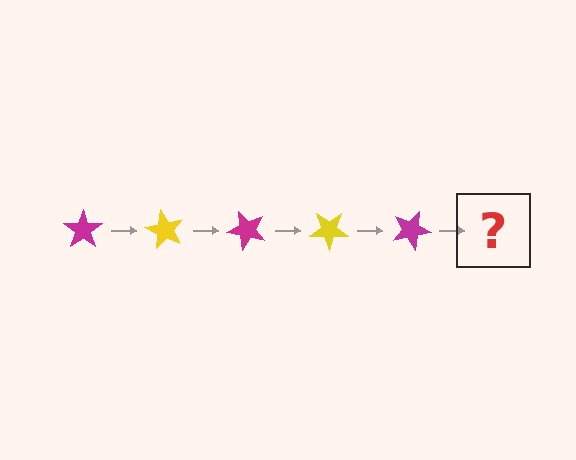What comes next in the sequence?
The next element should be a yellow star, rotated 300 degrees from the start.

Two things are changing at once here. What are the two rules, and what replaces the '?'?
The two rules are that it rotates 60 degrees each step and the color cycles through magenta and yellow. The '?' should be a yellow star, rotated 300 degrees from the start.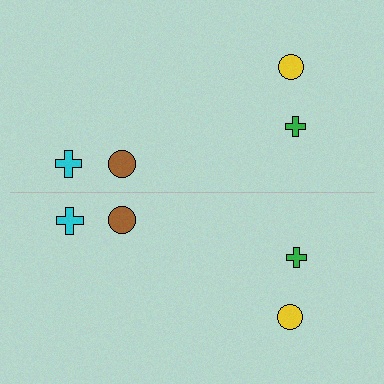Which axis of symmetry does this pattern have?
The pattern has a horizontal axis of symmetry running through the center of the image.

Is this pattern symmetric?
Yes, this pattern has bilateral (reflection) symmetry.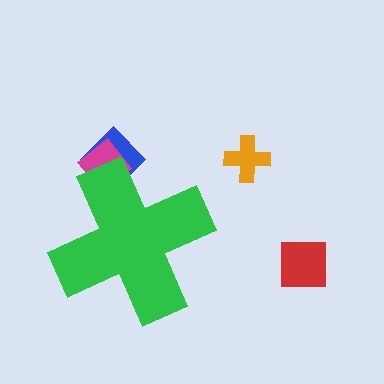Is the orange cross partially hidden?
No, the orange cross is fully visible.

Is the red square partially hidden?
No, the red square is fully visible.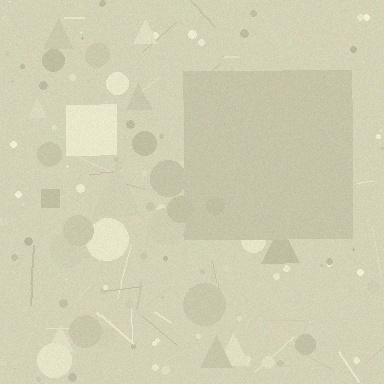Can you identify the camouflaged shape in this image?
The camouflaged shape is a square.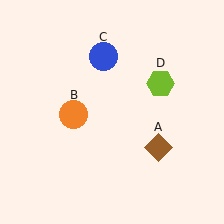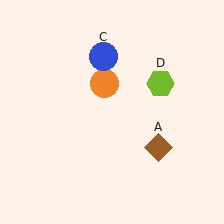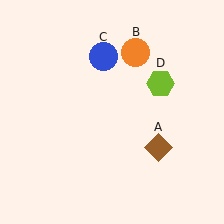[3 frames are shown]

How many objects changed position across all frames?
1 object changed position: orange circle (object B).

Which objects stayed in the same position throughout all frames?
Brown diamond (object A) and blue circle (object C) and lime hexagon (object D) remained stationary.